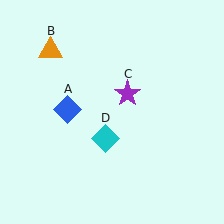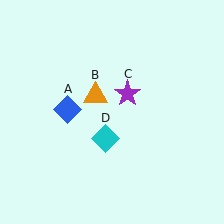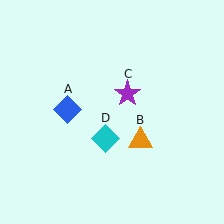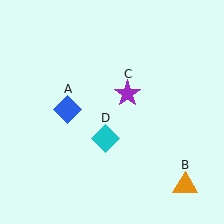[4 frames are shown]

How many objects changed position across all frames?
1 object changed position: orange triangle (object B).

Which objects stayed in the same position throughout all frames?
Blue diamond (object A) and purple star (object C) and cyan diamond (object D) remained stationary.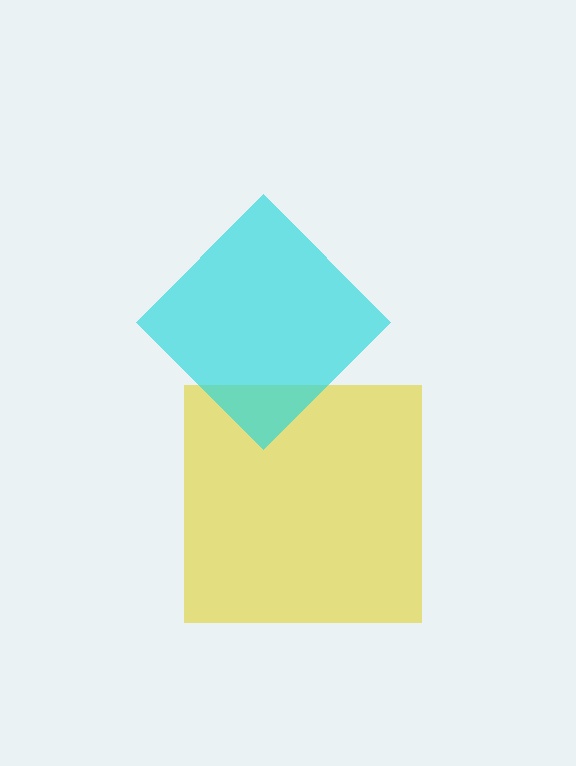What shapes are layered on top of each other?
The layered shapes are: a yellow square, a cyan diamond.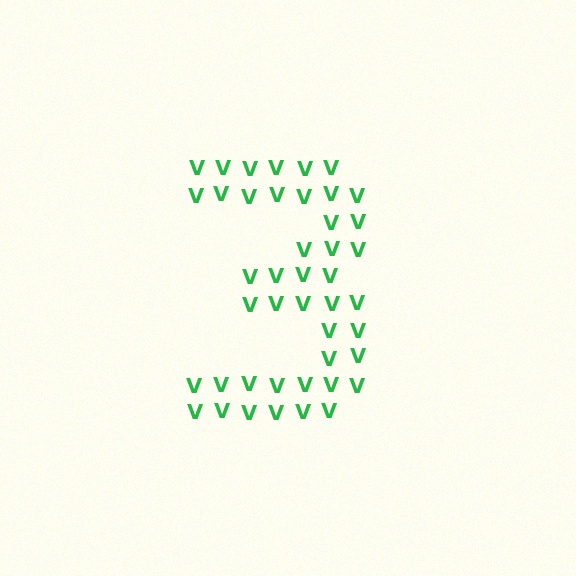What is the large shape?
The large shape is the digit 3.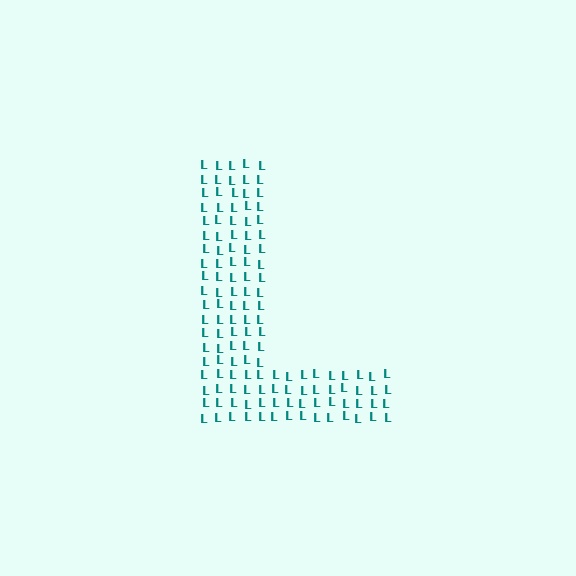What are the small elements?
The small elements are letter L's.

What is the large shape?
The large shape is the letter L.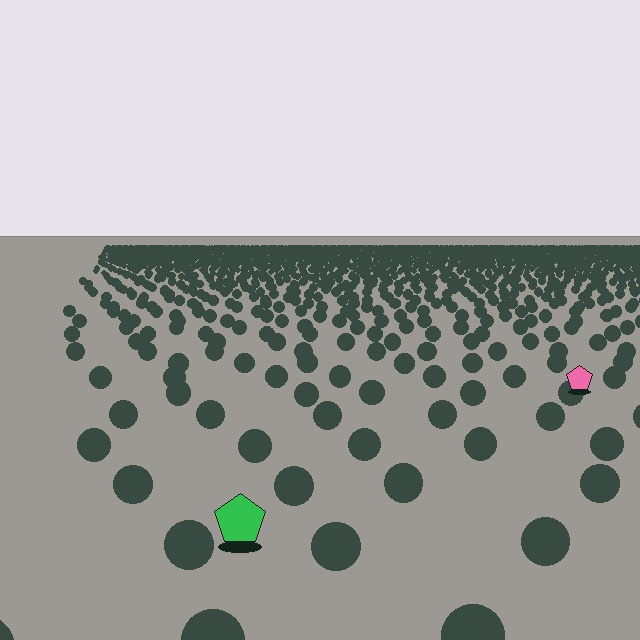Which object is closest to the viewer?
The green pentagon is closest. The texture marks near it are larger and more spread out.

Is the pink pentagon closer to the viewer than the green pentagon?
No. The green pentagon is closer — you can tell from the texture gradient: the ground texture is coarser near it.